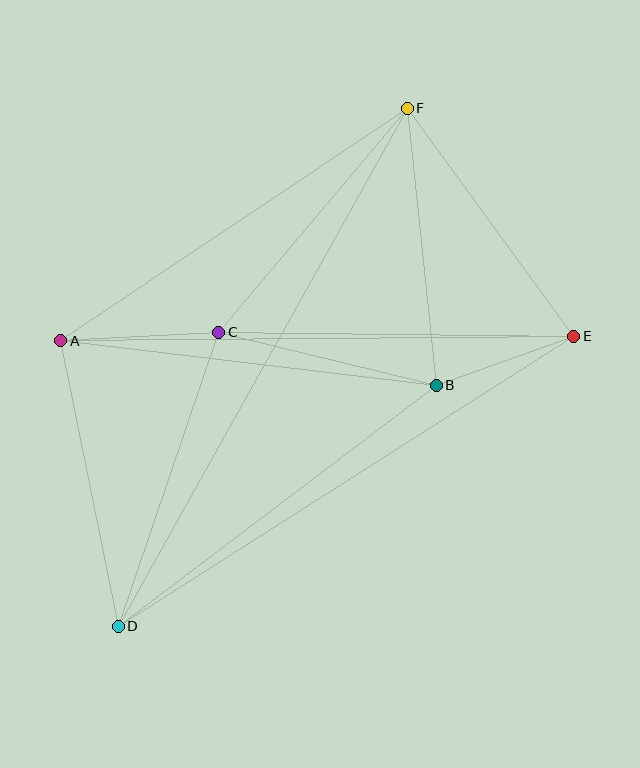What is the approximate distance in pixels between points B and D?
The distance between B and D is approximately 399 pixels.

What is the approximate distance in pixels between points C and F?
The distance between C and F is approximately 293 pixels.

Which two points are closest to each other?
Points B and E are closest to each other.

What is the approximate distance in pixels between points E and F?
The distance between E and F is approximately 282 pixels.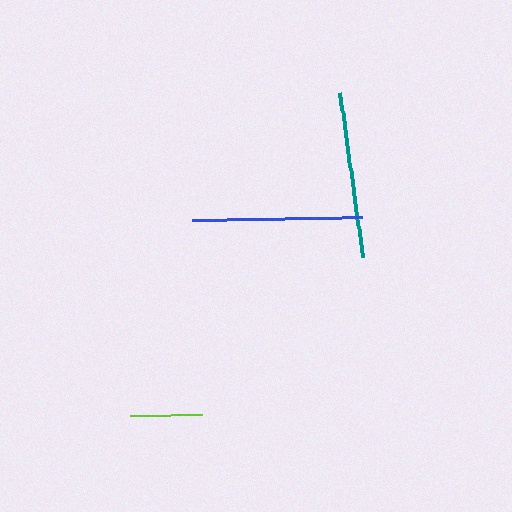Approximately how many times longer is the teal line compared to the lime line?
The teal line is approximately 2.3 times the length of the lime line.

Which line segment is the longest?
The blue line is the longest at approximately 170 pixels.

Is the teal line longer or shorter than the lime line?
The teal line is longer than the lime line.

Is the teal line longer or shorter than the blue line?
The blue line is longer than the teal line.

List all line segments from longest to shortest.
From longest to shortest: blue, teal, lime.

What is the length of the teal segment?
The teal segment is approximately 166 pixels long.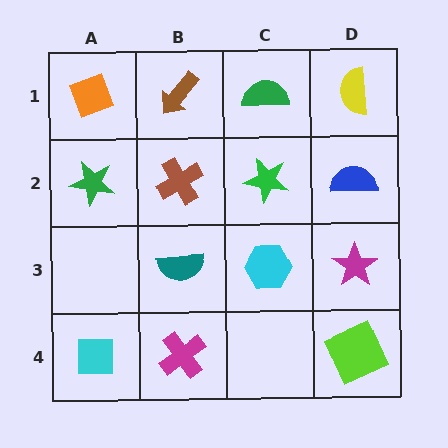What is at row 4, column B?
A magenta cross.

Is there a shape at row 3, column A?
No, that cell is empty.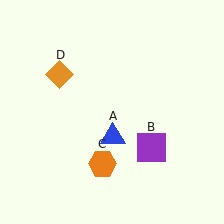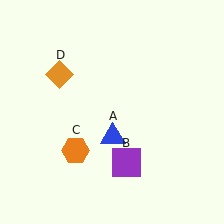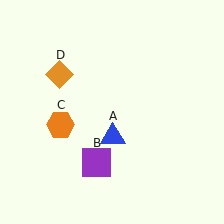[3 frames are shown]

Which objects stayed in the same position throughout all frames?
Blue triangle (object A) and orange diamond (object D) remained stationary.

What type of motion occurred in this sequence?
The purple square (object B), orange hexagon (object C) rotated clockwise around the center of the scene.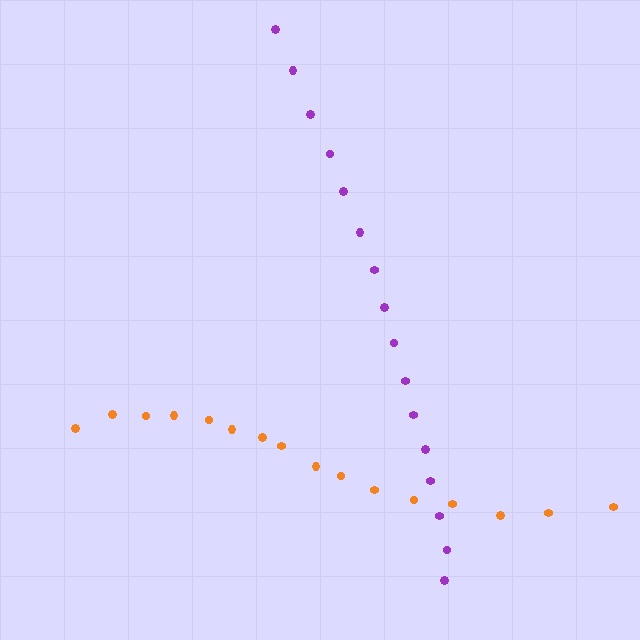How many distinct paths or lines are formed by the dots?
There are 2 distinct paths.